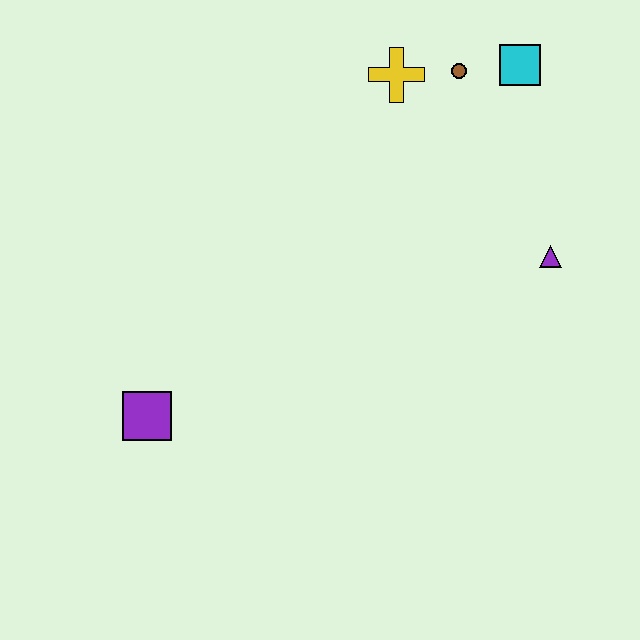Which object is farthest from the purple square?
The cyan square is farthest from the purple square.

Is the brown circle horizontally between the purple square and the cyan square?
Yes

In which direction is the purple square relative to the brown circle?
The purple square is below the brown circle.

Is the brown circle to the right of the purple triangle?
No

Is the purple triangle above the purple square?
Yes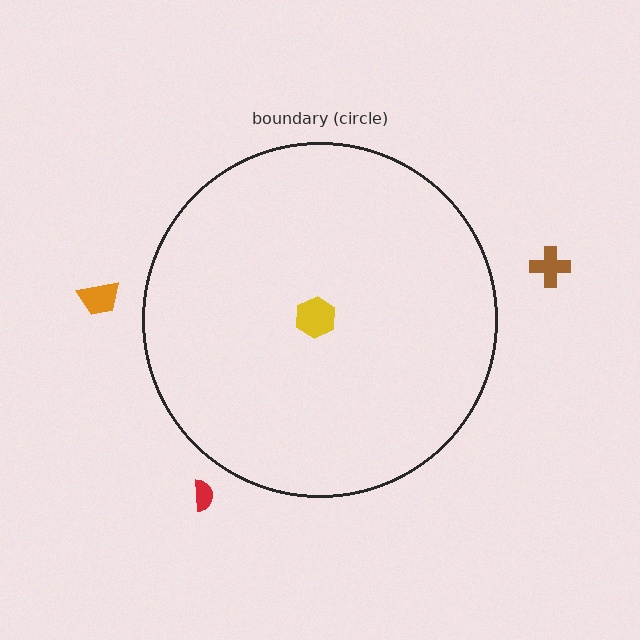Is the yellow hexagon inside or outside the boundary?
Inside.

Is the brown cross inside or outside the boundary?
Outside.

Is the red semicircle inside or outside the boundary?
Outside.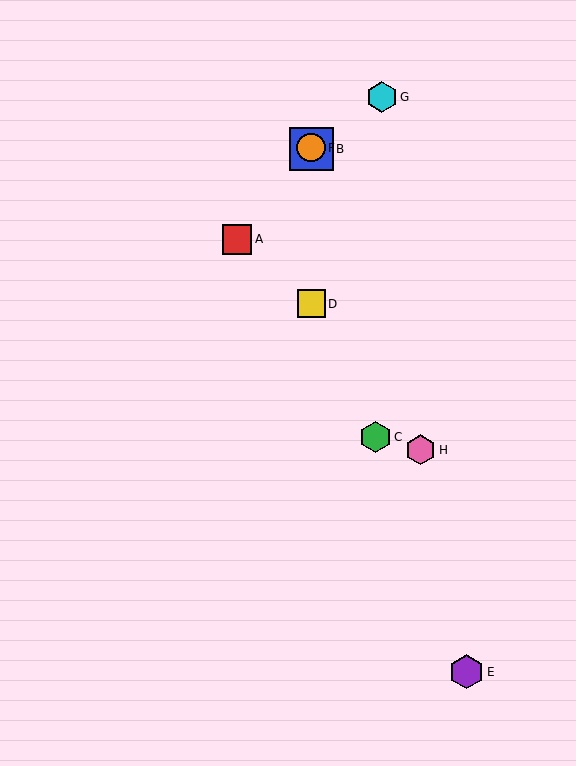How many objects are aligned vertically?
3 objects (B, D, F) are aligned vertically.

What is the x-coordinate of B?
Object B is at x≈311.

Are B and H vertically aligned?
No, B is at x≈311 and H is at x≈420.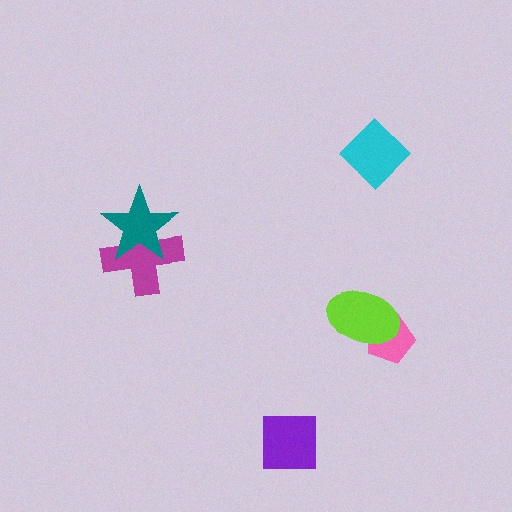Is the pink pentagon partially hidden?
Yes, it is partially covered by another shape.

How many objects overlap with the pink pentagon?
1 object overlaps with the pink pentagon.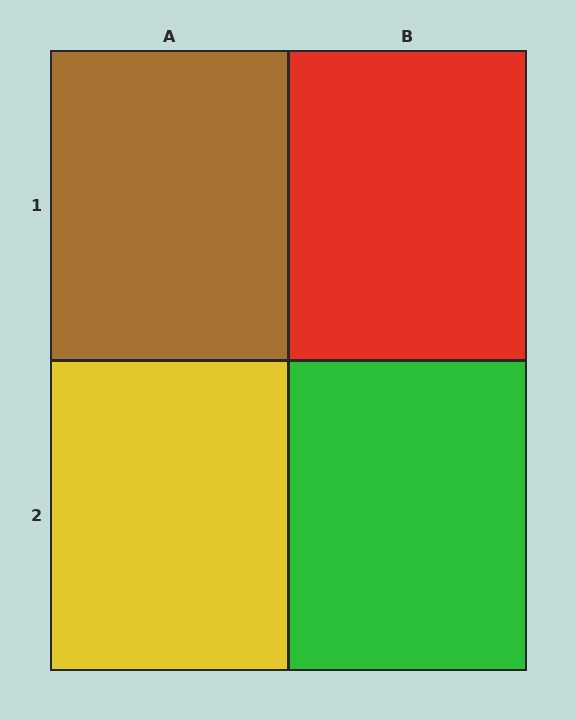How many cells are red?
1 cell is red.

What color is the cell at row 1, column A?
Brown.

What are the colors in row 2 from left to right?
Yellow, green.